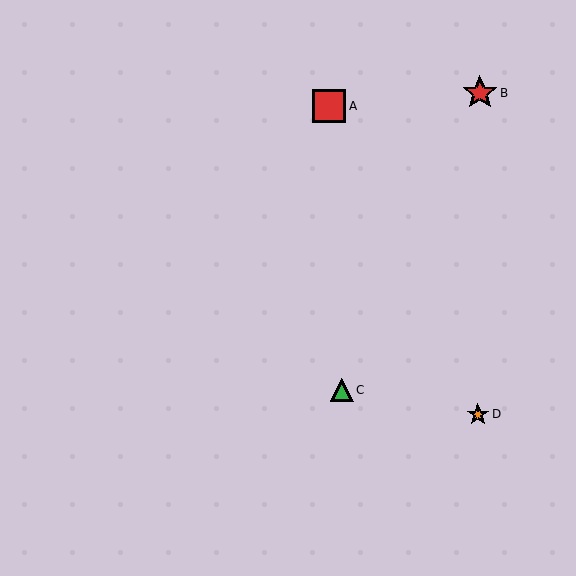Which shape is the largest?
The red star (labeled B) is the largest.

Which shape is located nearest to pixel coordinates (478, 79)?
The red star (labeled B) at (480, 93) is nearest to that location.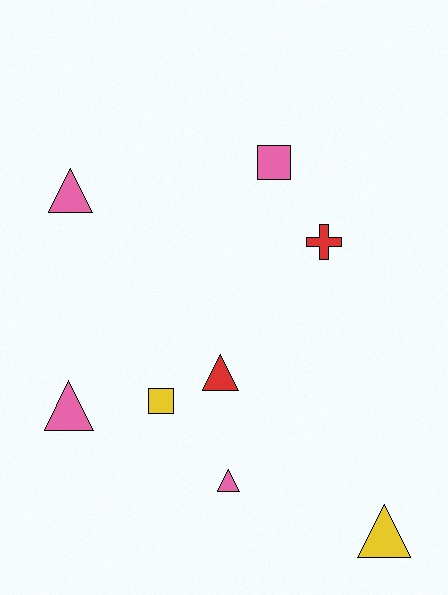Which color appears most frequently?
Pink, with 4 objects.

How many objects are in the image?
There are 8 objects.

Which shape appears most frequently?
Triangle, with 5 objects.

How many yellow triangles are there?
There is 1 yellow triangle.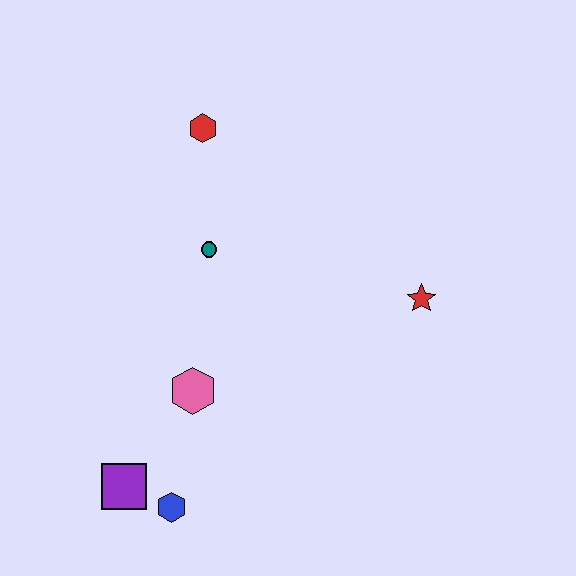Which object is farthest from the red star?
The purple square is farthest from the red star.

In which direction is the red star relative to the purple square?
The red star is to the right of the purple square.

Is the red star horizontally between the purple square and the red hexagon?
No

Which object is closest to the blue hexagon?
The purple square is closest to the blue hexagon.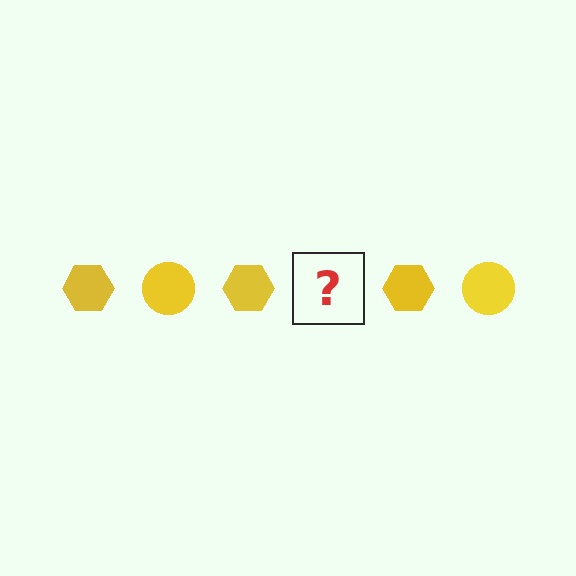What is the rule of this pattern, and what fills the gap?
The rule is that the pattern cycles through hexagon, circle shapes in yellow. The gap should be filled with a yellow circle.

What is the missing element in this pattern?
The missing element is a yellow circle.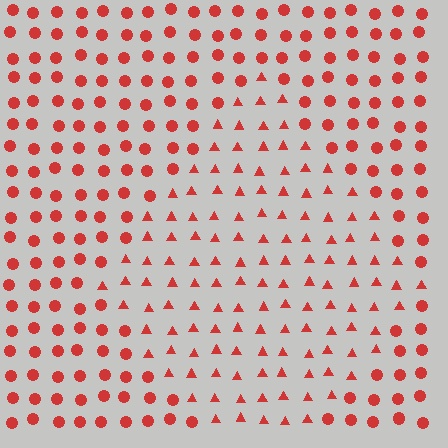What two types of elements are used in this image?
The image uses triangles inside the diamond region and circles outside it.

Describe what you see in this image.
The image is filled with small red elements arranged in a uniform grid. A diamond-shaped region contains triangles, while the surrounding area contains circles. The boundary is defined purely by the change in element shape.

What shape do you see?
I see a diamond.